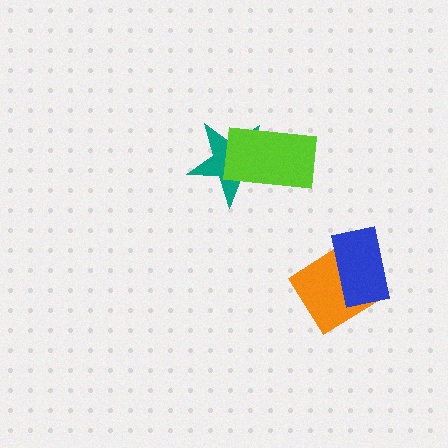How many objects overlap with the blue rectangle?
1 object overlaps with the blue rectangle.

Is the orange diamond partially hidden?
Yes, it is partially covered by another shape.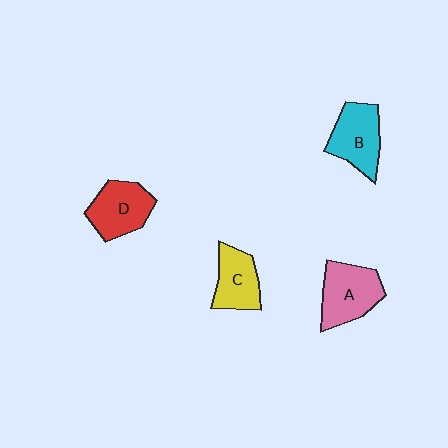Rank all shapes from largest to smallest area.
From largest to smallest: A (pink), B (cyan), D (red), C (yellow).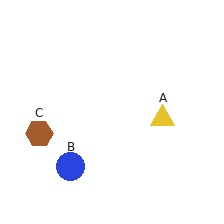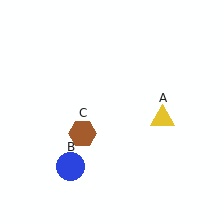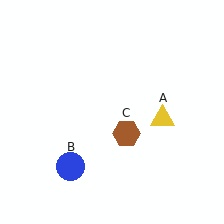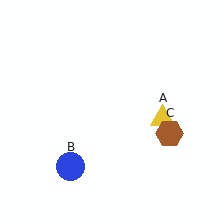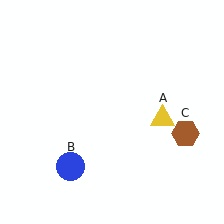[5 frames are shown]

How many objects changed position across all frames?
1 object changed position: brown hexagon (object C).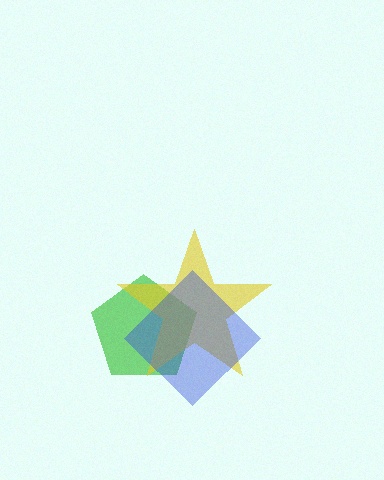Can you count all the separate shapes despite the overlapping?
Yes, there are 3 separate shapes.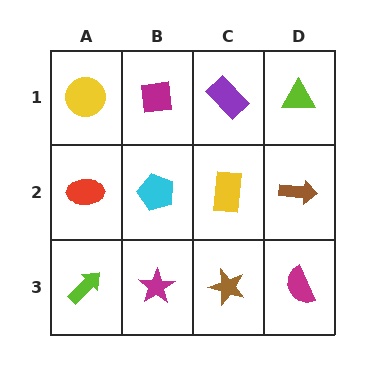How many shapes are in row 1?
4 shapes.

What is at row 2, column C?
A yellow rectangle.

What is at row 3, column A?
A lime arrow.